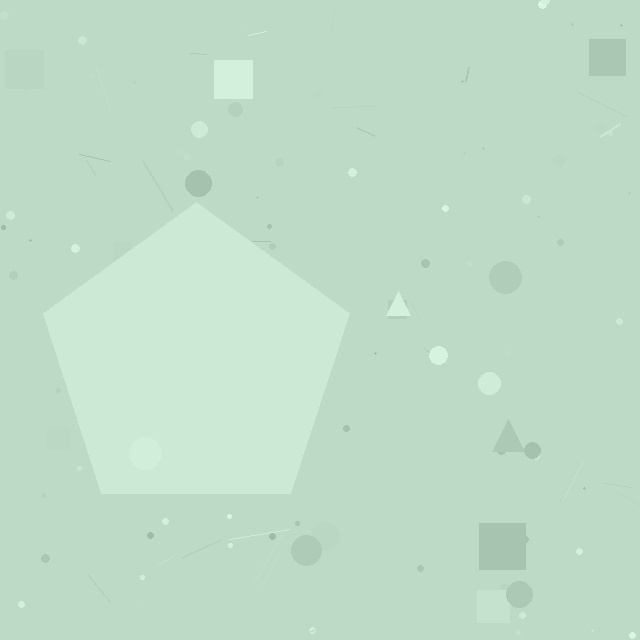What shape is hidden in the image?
A pentagon is hidden in the image.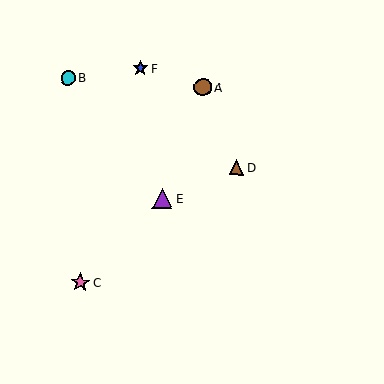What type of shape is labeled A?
Shape A is a brown circle.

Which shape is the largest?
The purple triangle (labeled E) is the largest.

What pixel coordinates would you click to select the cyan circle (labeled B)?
Click at (68, 78) to select the cyan circle B.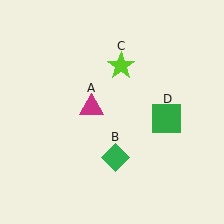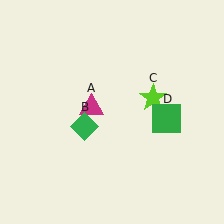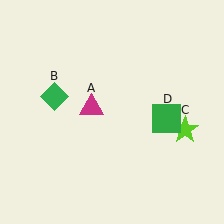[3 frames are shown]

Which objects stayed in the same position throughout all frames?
Magenta triangle (object A) and green square (object D) remained stationary.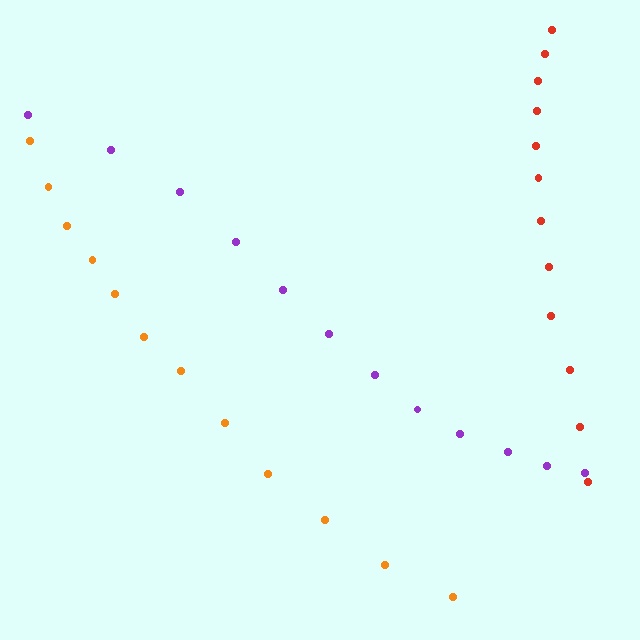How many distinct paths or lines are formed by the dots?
There are 3 distinct paths.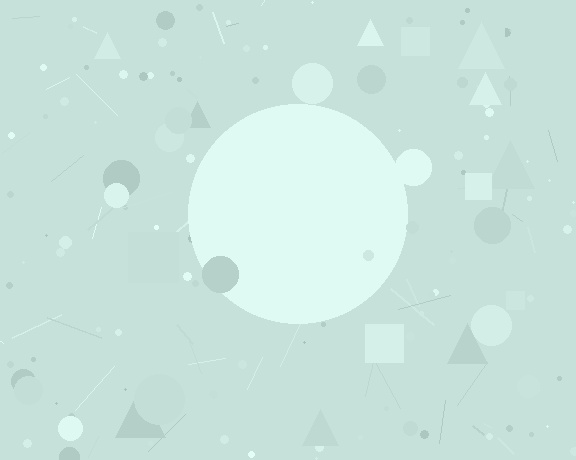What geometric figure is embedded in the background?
A circle is embedded in the background.